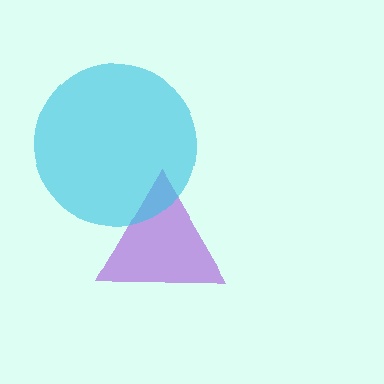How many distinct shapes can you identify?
There are 2 distinct shapes: a purple triangle, a cyan circle.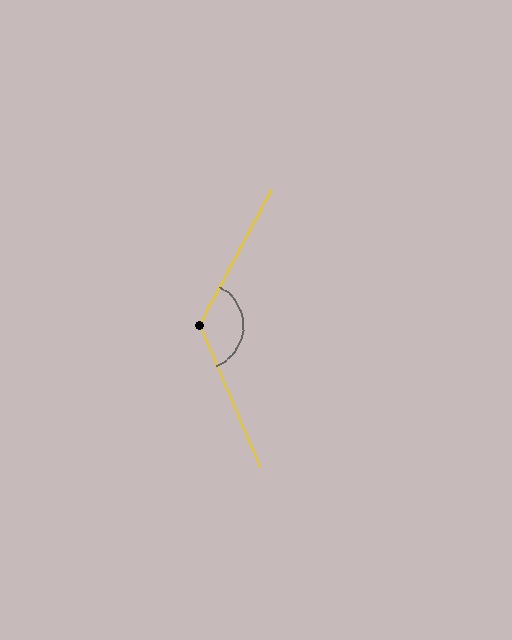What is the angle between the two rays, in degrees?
Approximately 129 degrees.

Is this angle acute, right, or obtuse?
It is obtuse.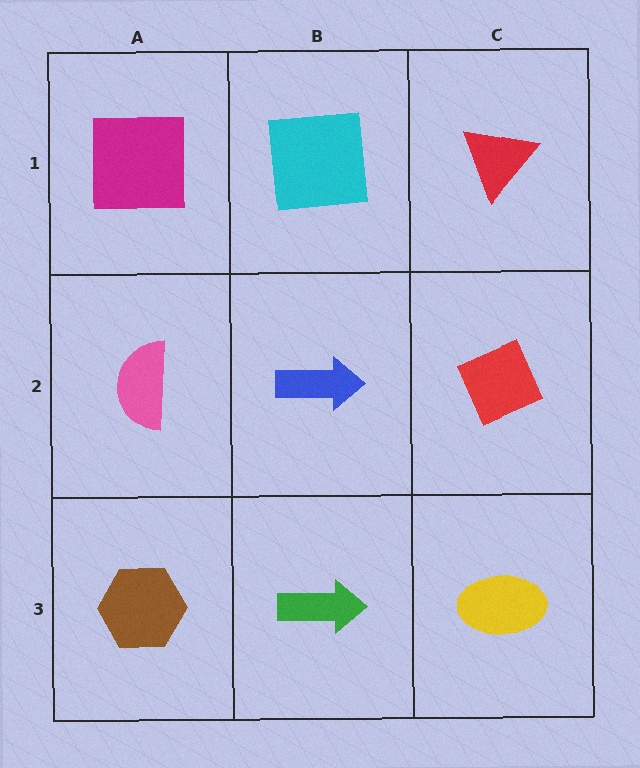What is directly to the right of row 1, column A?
A cyan square.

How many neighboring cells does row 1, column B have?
3.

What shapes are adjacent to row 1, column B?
A blue arrow (row 2, column B), a magenta square (row 1, column A), a red triangle (row 1, column C).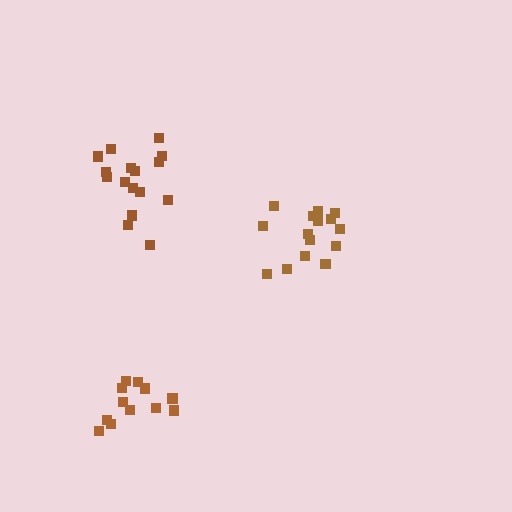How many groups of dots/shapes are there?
There are 3 groups.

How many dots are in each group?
Group 1: 15 dots, Group 2: 16 dots, Group 3: 13 dots (44 total).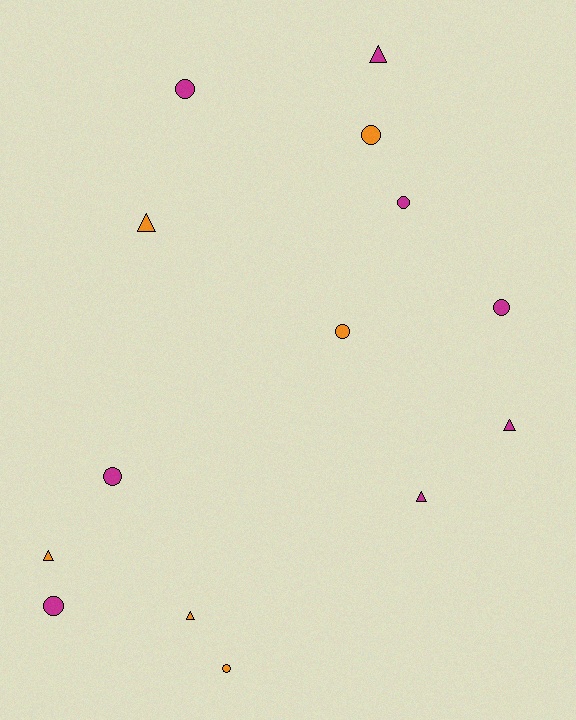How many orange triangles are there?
There are 3 orange triangles.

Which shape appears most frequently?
Circle, with 8 objects.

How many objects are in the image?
There are 14 objects.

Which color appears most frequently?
Magenta, with 8 objects.